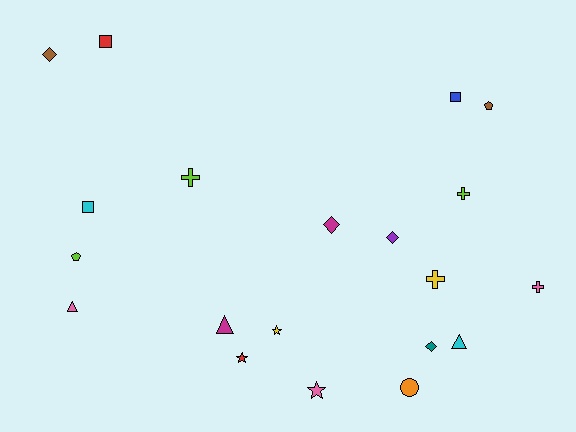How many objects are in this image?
There are 20 objects.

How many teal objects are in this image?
There is 1 teal object.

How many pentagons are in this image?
There are 2 pentagons.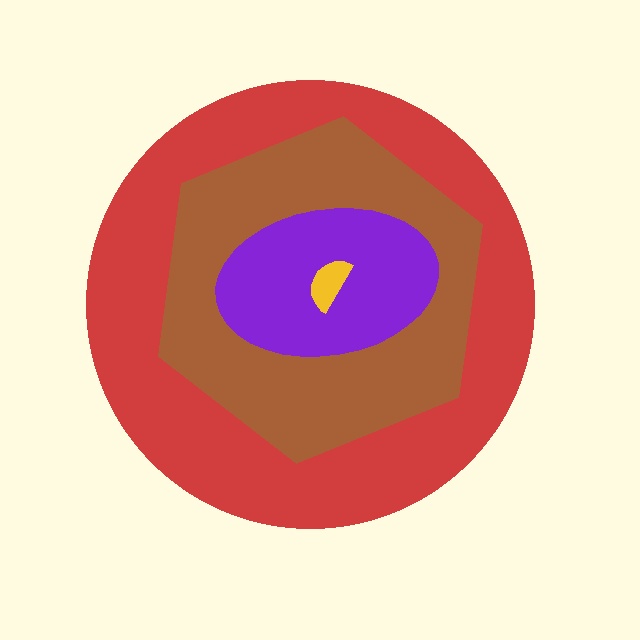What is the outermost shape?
The red circle.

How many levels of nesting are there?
4.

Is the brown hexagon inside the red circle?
Yes.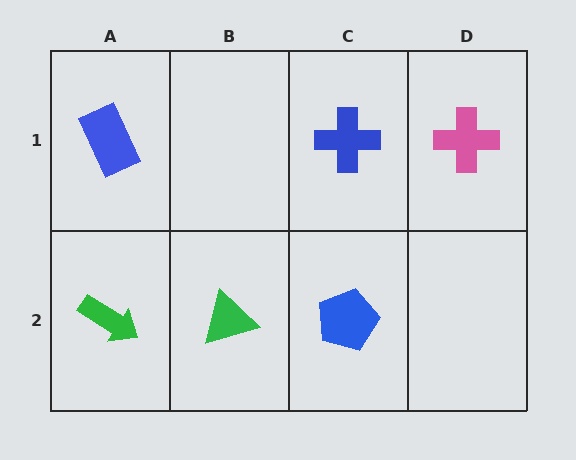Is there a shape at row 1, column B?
No, that cell is empty.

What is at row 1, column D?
A pink cross.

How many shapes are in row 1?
3 shapes.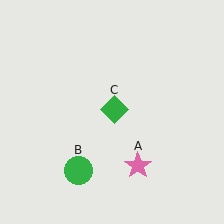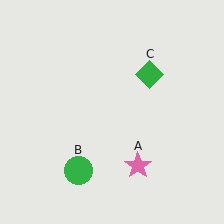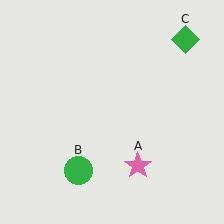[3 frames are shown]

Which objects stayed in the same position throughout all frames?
Pink star (object A) and green circle (object B) remained stationary.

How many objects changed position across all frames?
1 object changed position: green diamond (object C).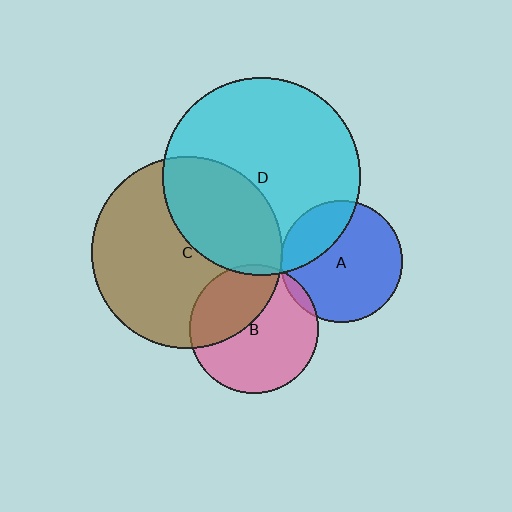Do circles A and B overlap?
Yes.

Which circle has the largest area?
Circle D (cyan).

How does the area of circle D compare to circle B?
Approximately 2.4 times.